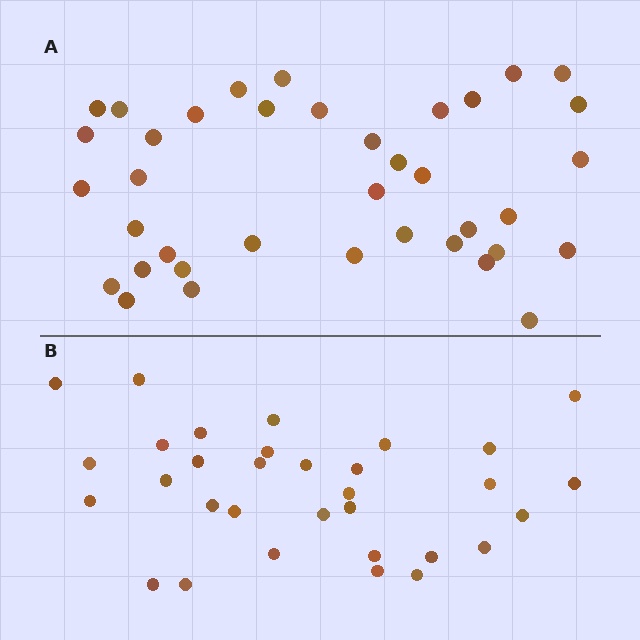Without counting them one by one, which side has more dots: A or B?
Region A (the top region) has more dots.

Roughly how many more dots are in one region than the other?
Region A has about 6 more dots than region B.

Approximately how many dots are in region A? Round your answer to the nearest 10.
About 40 dots. (The exact count is 38, which rounds to 40.)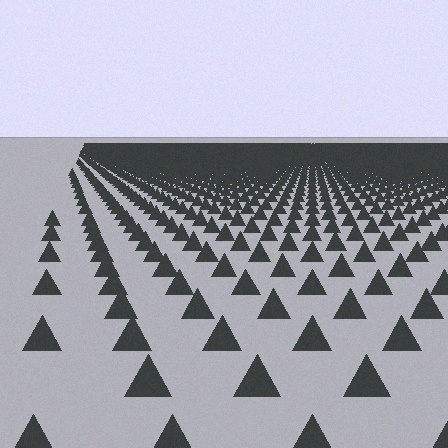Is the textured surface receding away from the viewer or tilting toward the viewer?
The surface is receding away from the viewer. Texture elements get smaller and denser toward the top.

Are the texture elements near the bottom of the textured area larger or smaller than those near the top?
Larger. Near the bottom, elements are closer to the viewer and appear at a bigger on-screen size.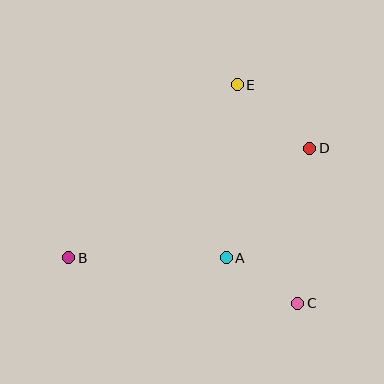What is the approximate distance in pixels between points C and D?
The distance between C and D is approximately 155 pixels.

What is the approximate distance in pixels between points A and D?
The distance between A and D is approximately 138 pixels.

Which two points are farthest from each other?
Points B and D are farthest from each other.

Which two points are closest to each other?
Points A and C are closest to each other.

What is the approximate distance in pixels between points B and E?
The distance between B and E is approximately 241 pixels.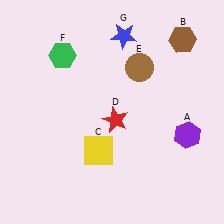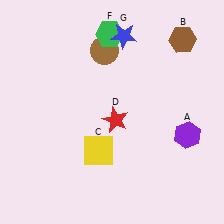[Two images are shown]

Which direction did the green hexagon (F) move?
The green hexagon (F) moved right.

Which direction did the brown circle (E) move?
The brown circle (E) moved left.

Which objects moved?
The objects that moved are: the brown circle (E), the green hexagon (F).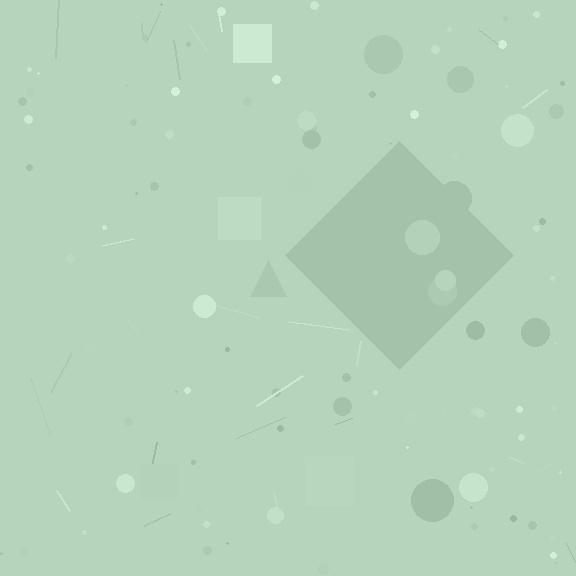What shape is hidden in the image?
A diamond is hidden in the image.